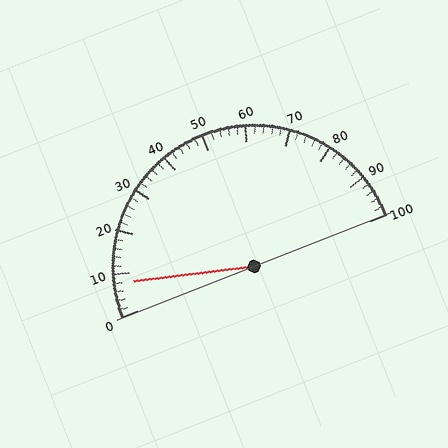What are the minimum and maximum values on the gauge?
The gauge ranges from 0 to 100.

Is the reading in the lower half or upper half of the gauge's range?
The reading is in the lower half of the range (0 to 100).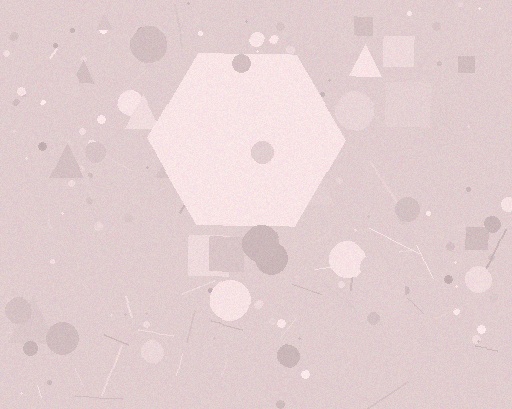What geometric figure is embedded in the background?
A hexagon is embedded in the background.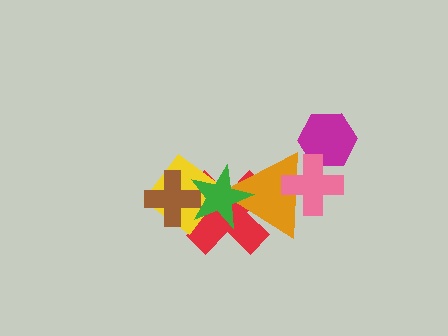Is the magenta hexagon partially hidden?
Yes, it is partially covered by another shape.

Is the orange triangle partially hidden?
Yes, it is partially covered by another shape.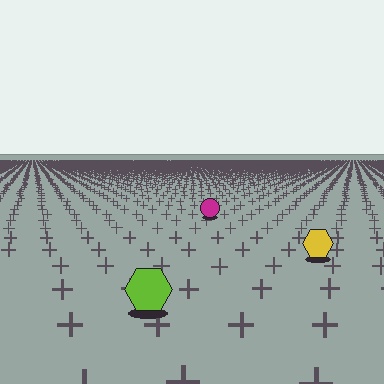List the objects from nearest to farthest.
From nearest to farthest: the lime hexagon, the yellow hexagon, the magenta circle.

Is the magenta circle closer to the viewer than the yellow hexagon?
No. The yellow hexagon is closer — you can tell from the texture gradient: the ground texture is coarser near it.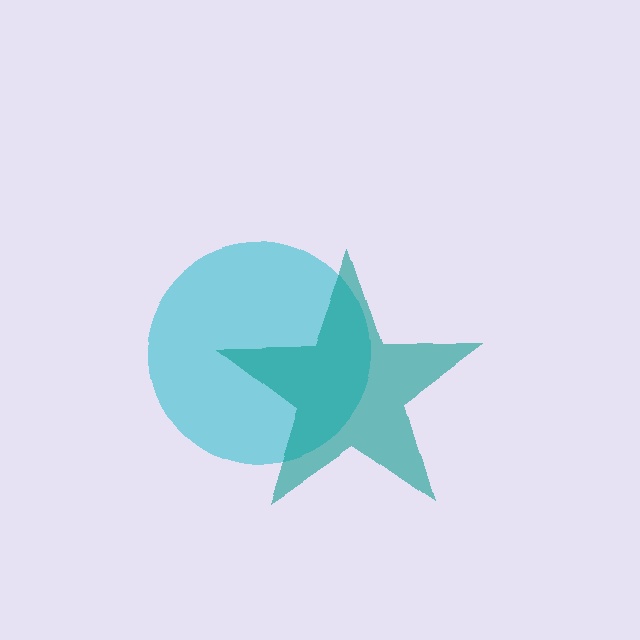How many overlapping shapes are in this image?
There are 2 overlapping shapes in the image.